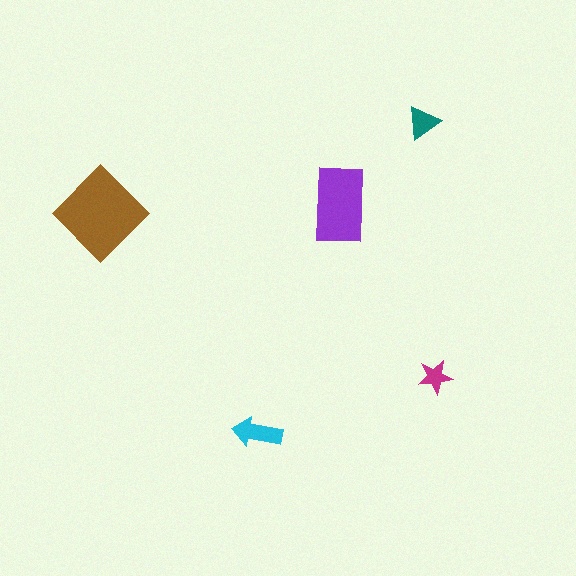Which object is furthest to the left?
The brown diamond is leftmost.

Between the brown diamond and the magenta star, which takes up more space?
The brown diamond.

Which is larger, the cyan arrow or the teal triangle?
The cyan arrow.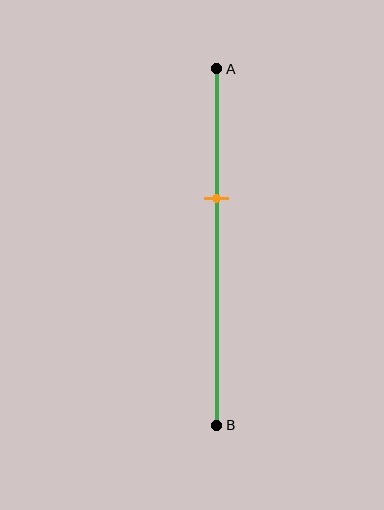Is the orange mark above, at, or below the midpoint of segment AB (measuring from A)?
The orange mark is above the midpoint of segment AB.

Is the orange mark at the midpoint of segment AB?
No, the mark is at about 35% from A, not at the 50% midpoint.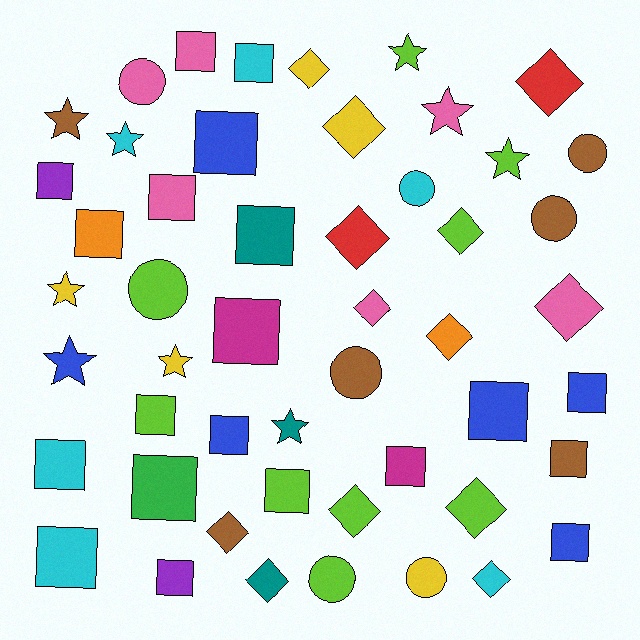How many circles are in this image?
There are 8 circles.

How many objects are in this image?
There are 50 objects.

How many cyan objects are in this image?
There are 6 cyan objects.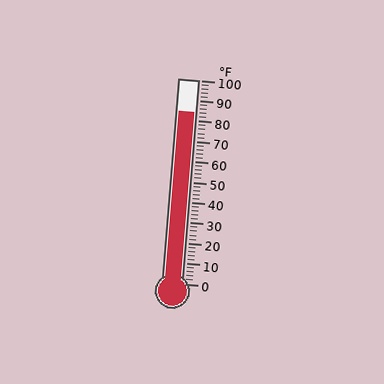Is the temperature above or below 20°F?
The temperature is above 20°F.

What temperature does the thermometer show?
The thermometer shows approximately 84°F.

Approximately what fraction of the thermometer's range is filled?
The thermometer is filled to approximately 85% of its range.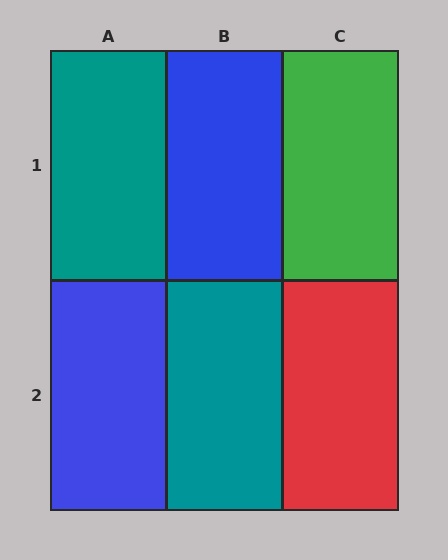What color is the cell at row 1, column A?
Teal.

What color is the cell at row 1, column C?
Green.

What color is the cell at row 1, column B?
Blue.